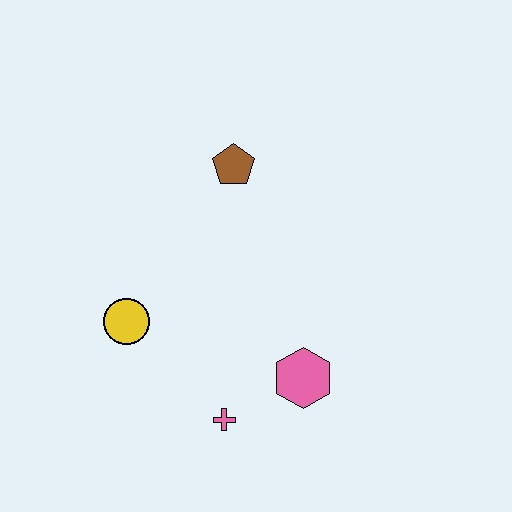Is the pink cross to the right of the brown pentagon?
No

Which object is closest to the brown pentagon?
The yellow circle is closest to the brown pentagon.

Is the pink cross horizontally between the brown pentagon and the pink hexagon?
No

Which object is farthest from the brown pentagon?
The pink cross is farthest from the brown pentagon.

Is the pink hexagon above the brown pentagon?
No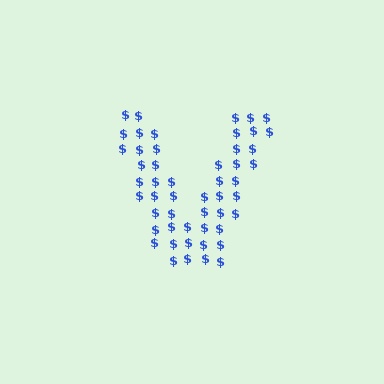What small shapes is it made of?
It is made of small dollar signs.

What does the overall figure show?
The overall figure shows the letter V.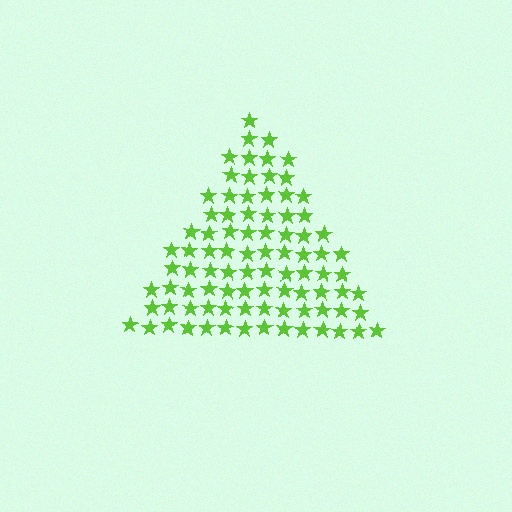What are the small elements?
The small elements are stars.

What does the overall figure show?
The overall figure shows a triangle.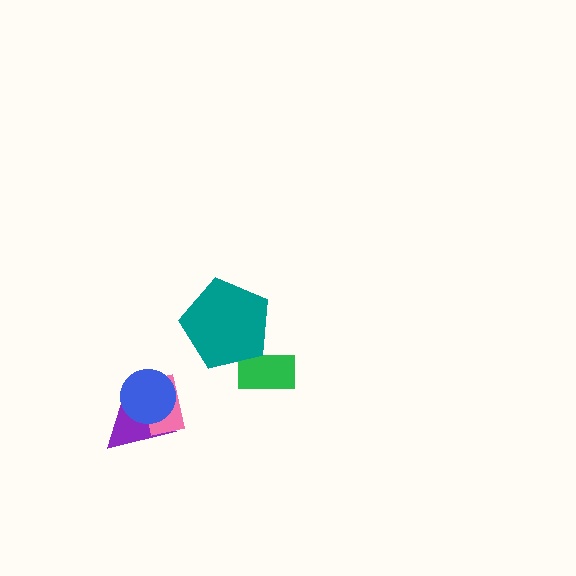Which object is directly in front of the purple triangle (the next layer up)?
The pink rectangle is directly in front of the purple triangle.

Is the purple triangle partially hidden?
Yes, it is partially covered by another shape.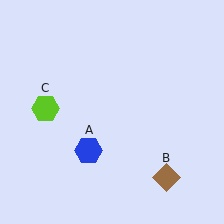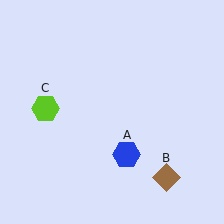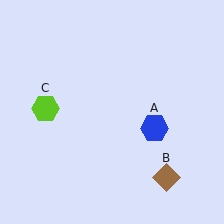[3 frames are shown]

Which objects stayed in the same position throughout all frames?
Brown diamond (object B) and lime hexagon (object C) remained stationary.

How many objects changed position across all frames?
1 object changed position: blue hexagon (object A).